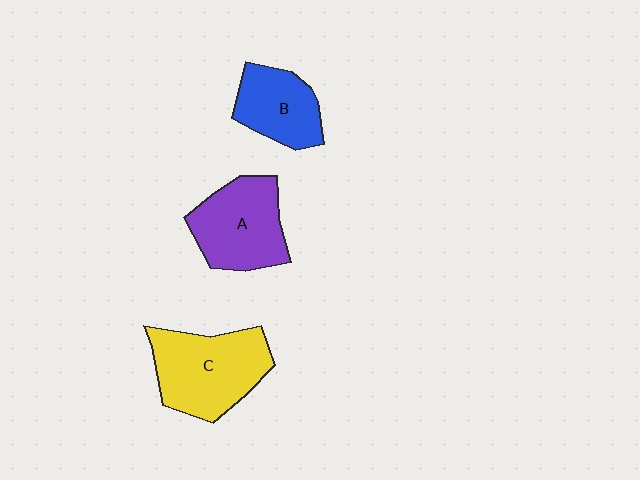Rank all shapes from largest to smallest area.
From largest to smallest: C (yellow), A (purple), B (blue).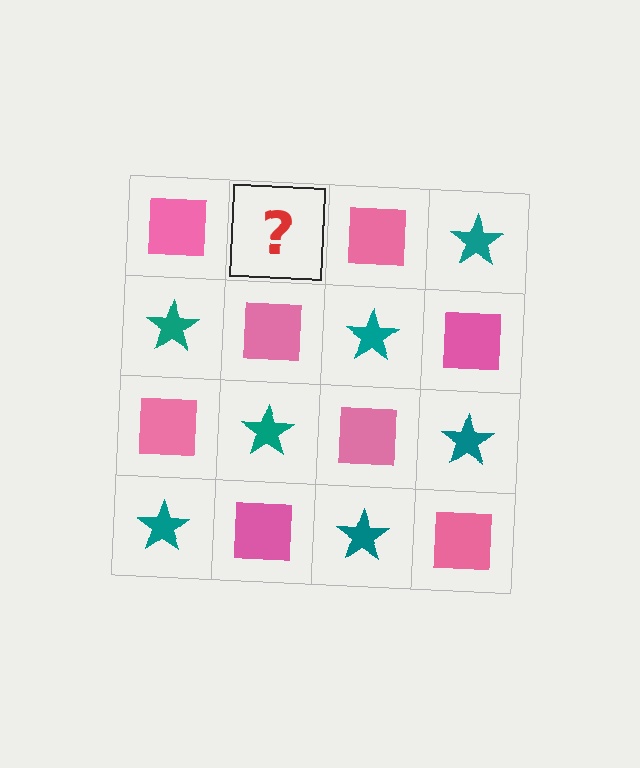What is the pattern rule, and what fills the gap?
The rule is that it alternates pink square and teal star in a checkerboard pattern. The gap should be filled with a teal star.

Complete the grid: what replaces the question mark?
The question mark should be replaced with a teal star.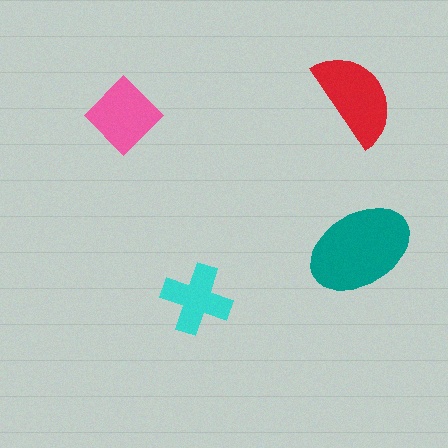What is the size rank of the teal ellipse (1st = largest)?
1st.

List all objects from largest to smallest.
The teal ellipse, the red semicircle, the pink diamond, the cyan cross.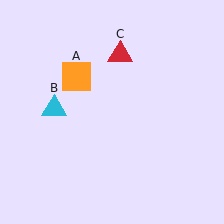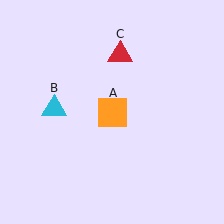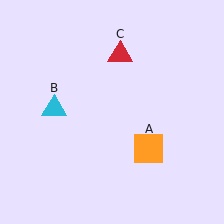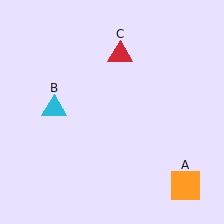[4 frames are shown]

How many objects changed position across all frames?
1 object changed position: orange square (object A).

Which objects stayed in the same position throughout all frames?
Cyan triangle (object B) and red triangle (object C) remained stationary.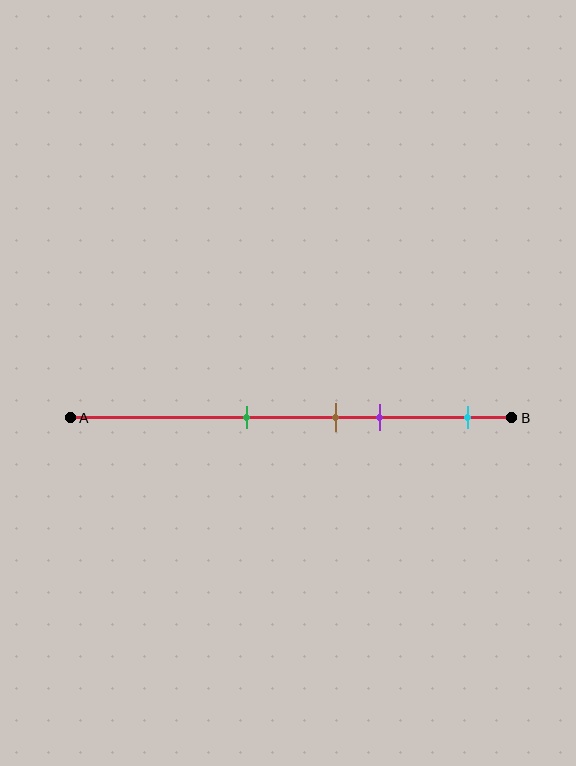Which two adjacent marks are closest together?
The brown and purple marks are the closest adjacent pair.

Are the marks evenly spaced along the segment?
No, the marks are not evenly spaced.